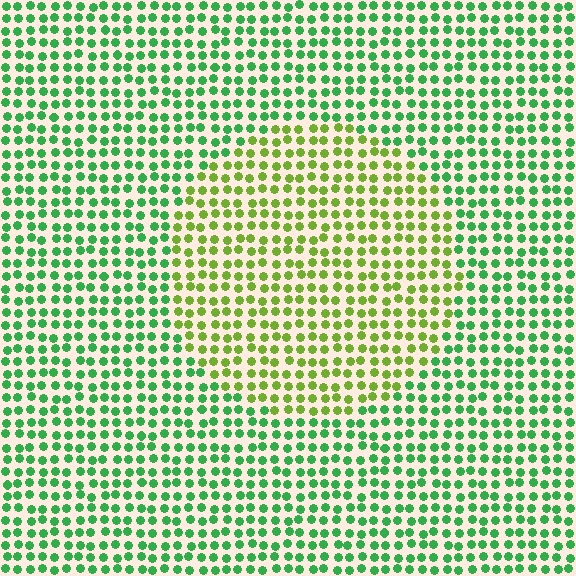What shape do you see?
I see a circle.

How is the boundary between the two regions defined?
The boundary is defined purely by a slight shift in hue (about 43 degrees). Spacing, size, and orientation are identical on both sides.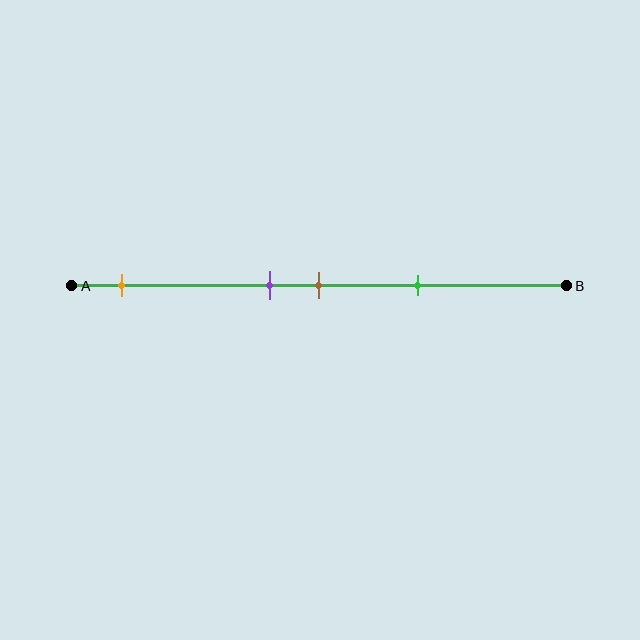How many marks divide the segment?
There are 4 marks dividing the segment.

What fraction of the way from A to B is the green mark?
The green mark is approximately 70% (0.7) of the way from A to B.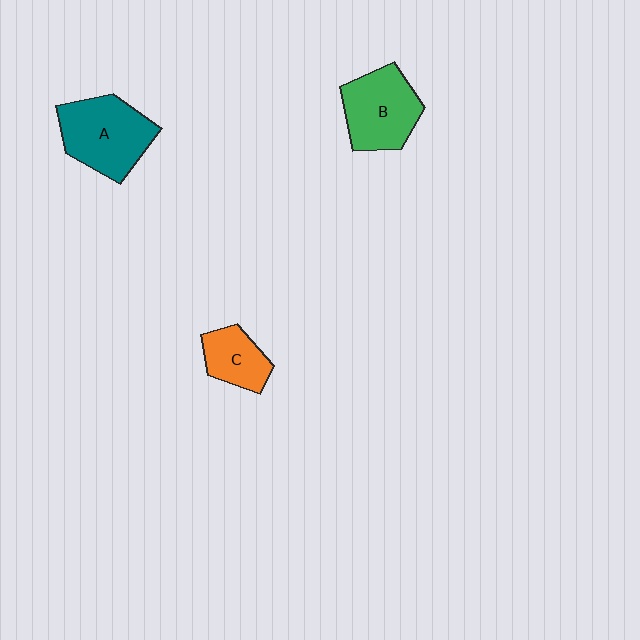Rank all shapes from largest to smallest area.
From largest to smallest: A (teal), B (green), C (orange).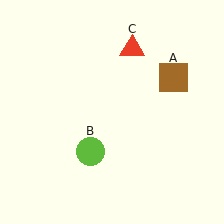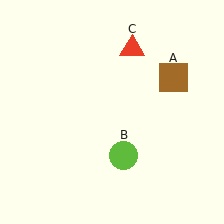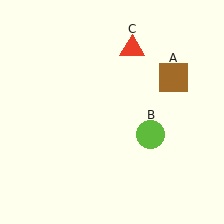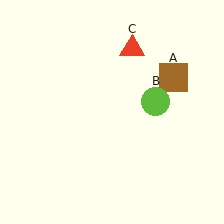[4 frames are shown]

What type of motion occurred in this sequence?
The lime circle (object B) rotated counterclockwise around the center of the scene.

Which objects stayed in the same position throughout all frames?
Brown square (object A) and red triangle (object C) remained stationary.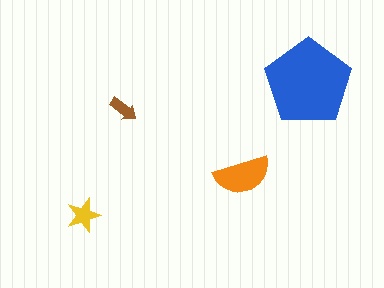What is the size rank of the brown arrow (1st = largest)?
4th.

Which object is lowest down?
The yellow star is bottommost.